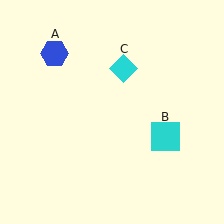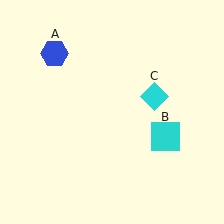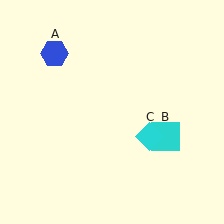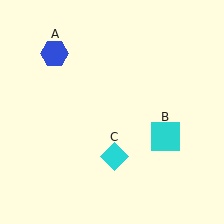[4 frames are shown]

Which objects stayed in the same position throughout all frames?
Blue hexagon (object A) and cyan square (object B) remained stationary.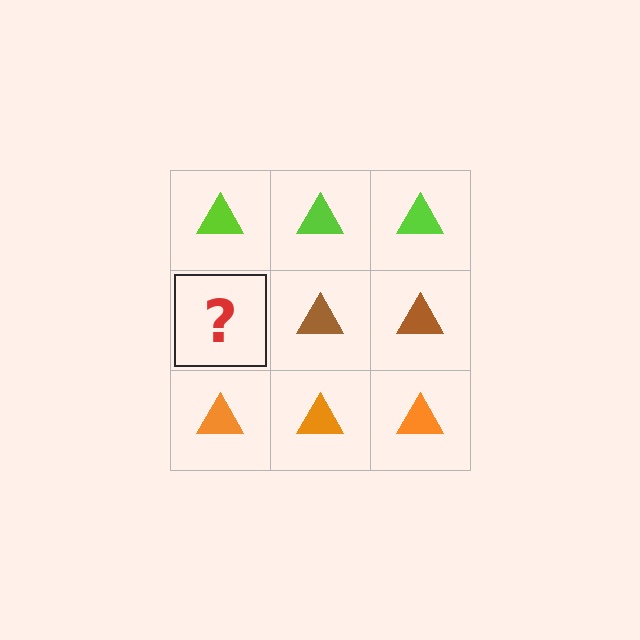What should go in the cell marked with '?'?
The missing cell should contain a brown triangle.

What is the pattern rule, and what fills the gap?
The rule is that each row has a consistent color. The gap should be filled with a brown triangle.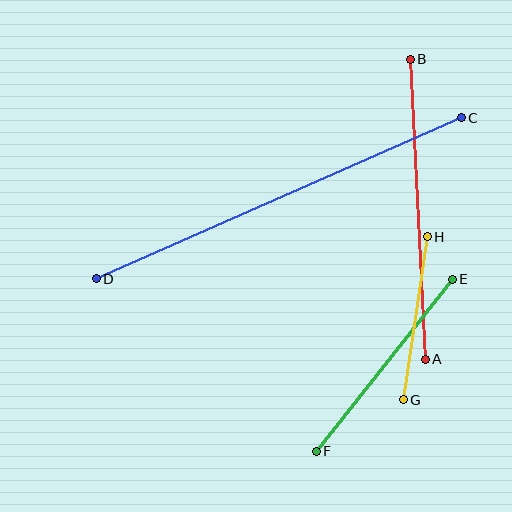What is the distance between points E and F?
The distance is approximately 219 pixels.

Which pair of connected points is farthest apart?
Points C and D are farthest apart.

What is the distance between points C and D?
The distance is approximately 399 pixels.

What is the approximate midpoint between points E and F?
The midpoint is at approximately (384, 365) pixels.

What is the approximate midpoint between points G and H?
The midpoint is at approximately (415, 318) pixels.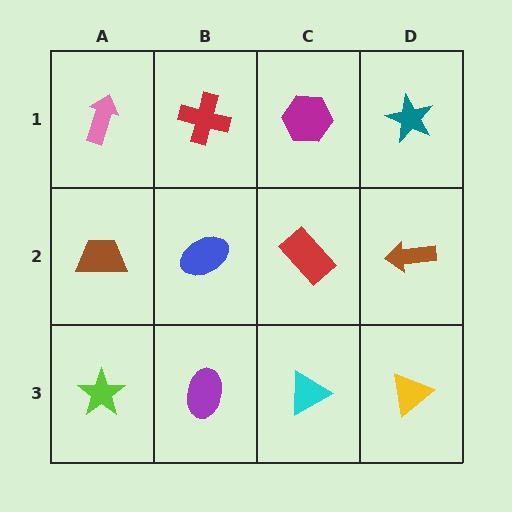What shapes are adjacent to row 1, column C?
A red rectangle (row 2, column C), a red cross (row 1, column B), a teal star (row 1, column D).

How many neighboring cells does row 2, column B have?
4.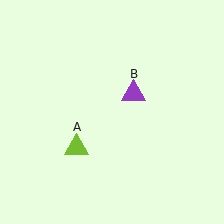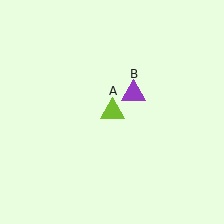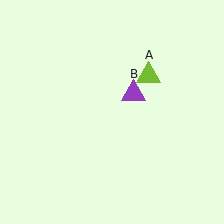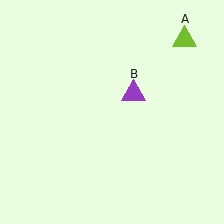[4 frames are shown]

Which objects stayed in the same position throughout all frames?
Purple triangle (object B) remained stationary.